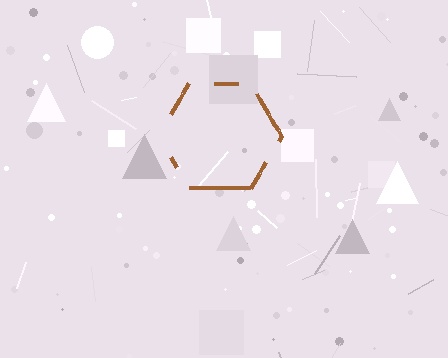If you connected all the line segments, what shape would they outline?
They would outline a hexagon.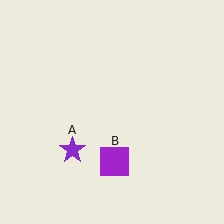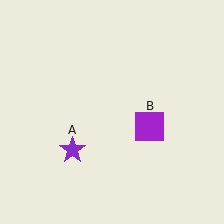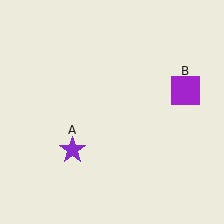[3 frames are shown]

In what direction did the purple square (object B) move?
The purple square (object B) moved up and to the right.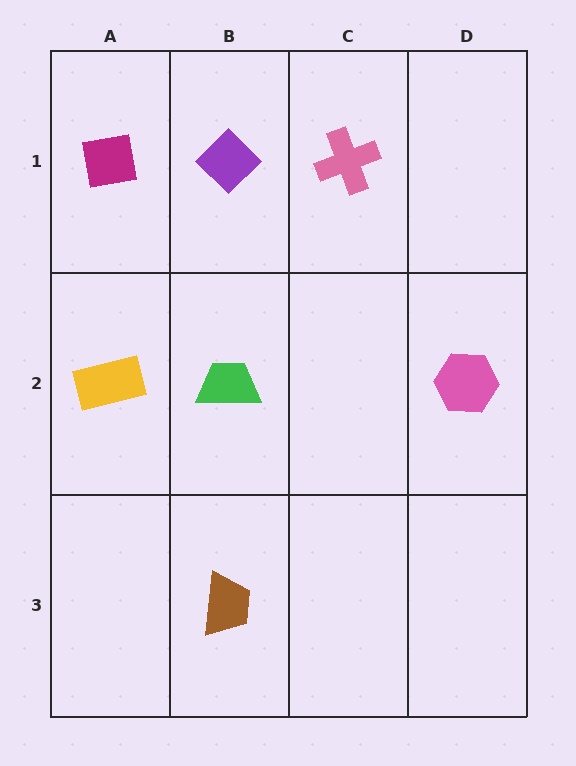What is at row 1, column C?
A pink cross.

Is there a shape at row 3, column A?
No, that cell is empty.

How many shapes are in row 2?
3 shapes.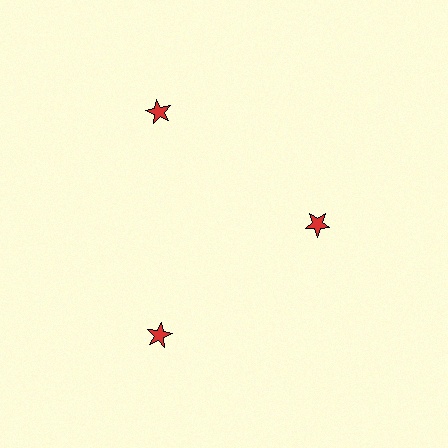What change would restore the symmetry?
The symmetry would be restored by moving it outward, back onto the ring so that all 3 stars sit at equal angles and equal distance from the center.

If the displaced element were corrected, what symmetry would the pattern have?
It would have 3-fold rotational symmetry — the pattern would map onto itself every 120 degrees.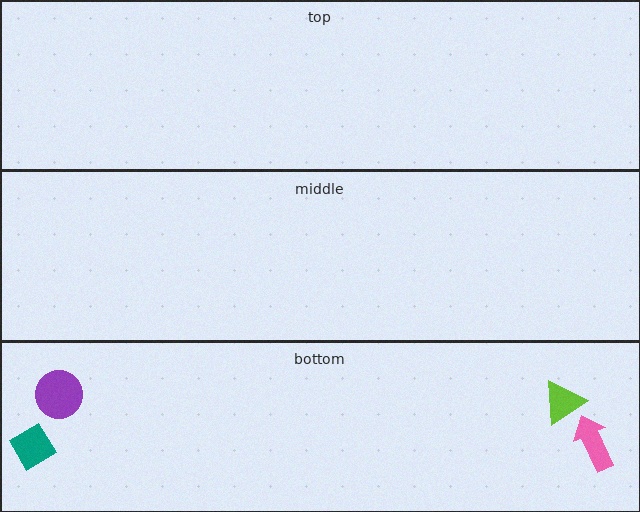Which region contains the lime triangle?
The bottom region.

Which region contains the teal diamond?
The bottom region.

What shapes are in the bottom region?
The purple circle, the pink arrow, the lime triangle, the teal diamond.